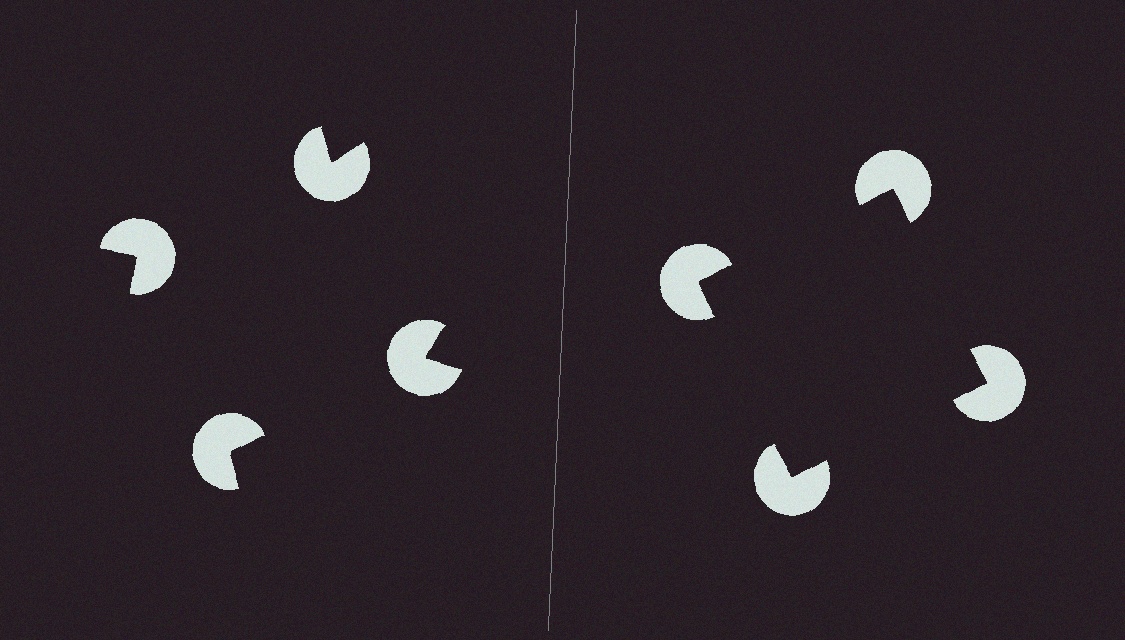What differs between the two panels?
The pac-man discs are positioned identically on both sides; only the wedge orientations differ. On the right they align to a square; on the left they are misaligned.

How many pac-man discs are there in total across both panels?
8 — 4 on each side.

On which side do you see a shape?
An illusory square appears on the right side. On the left side the wedge cuts are rotated, so no coherent shape forms.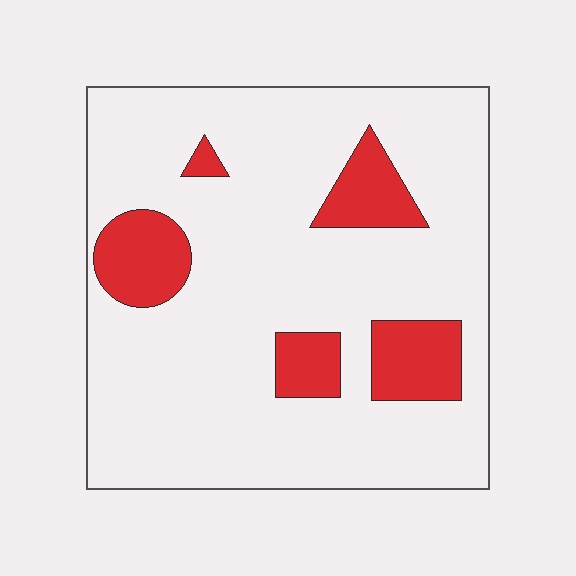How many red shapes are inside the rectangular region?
5.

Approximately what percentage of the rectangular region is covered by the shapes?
Approximately 15%.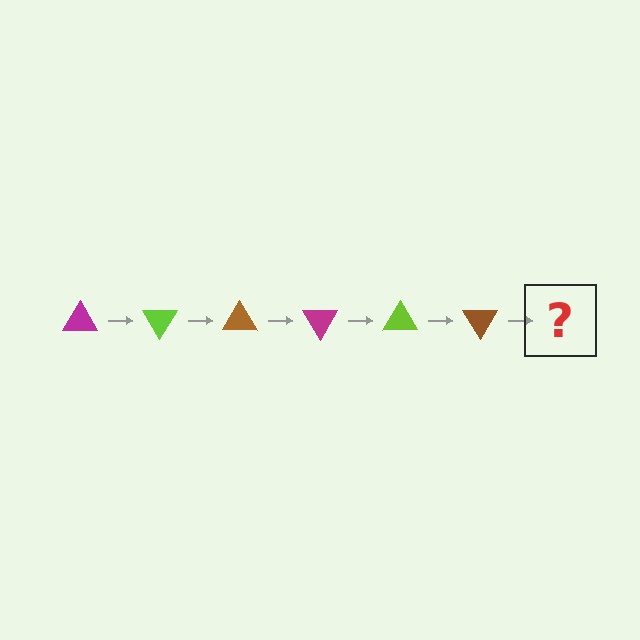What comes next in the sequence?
The next element should be a magenta triangle, rotated 360 degrees from the start.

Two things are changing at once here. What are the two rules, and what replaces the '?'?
The two rules are that it rotates 60 degrees each step and the color cycles through magenta, lime, and brown. The '?' should be a magenta triangle, rotated 360 degrees from the start.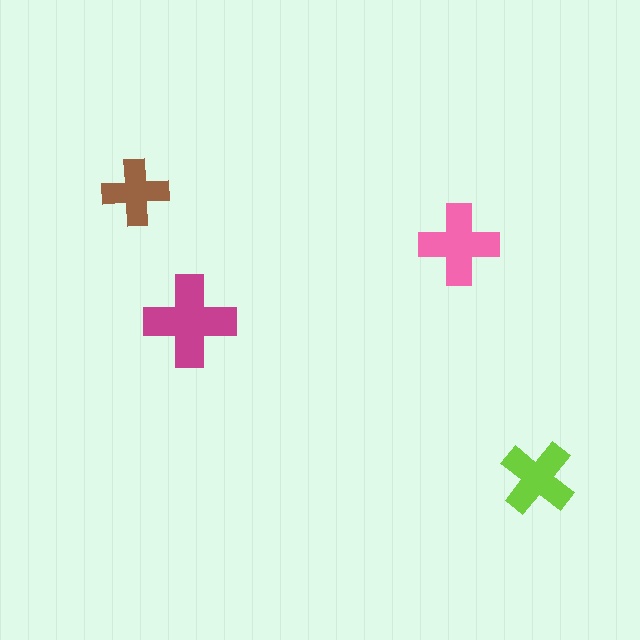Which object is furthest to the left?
The brown cross is leftmost.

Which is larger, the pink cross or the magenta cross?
The magenta one.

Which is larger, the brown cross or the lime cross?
The lime one.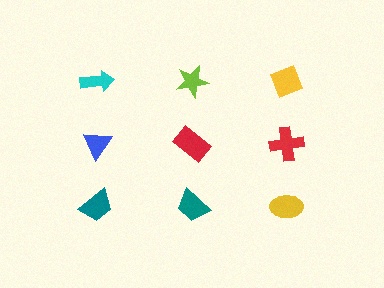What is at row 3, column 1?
A teal trapezoid.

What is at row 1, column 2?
A lime star.